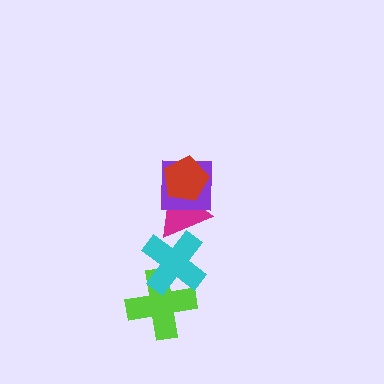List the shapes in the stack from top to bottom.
From top to bottom: the red pentagon, the purple square, the magenta triangle, the cyan cross, the lime cross.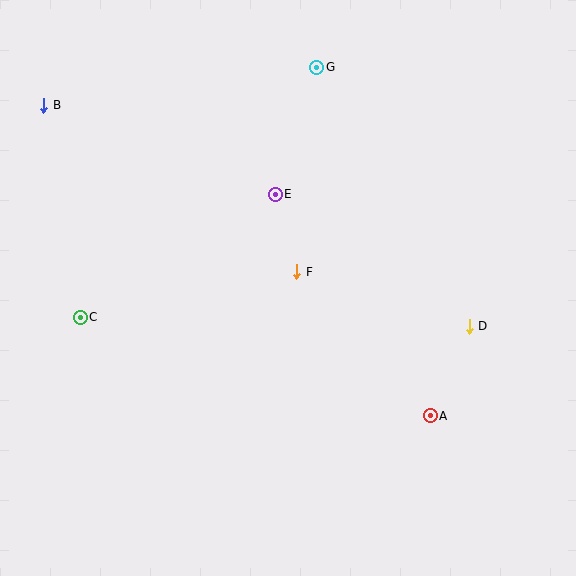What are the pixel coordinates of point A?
Point A is at (430, 416).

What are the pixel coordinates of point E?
Point E is at (275, 194).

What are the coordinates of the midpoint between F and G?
The midpoint between F and G is at (307, 170).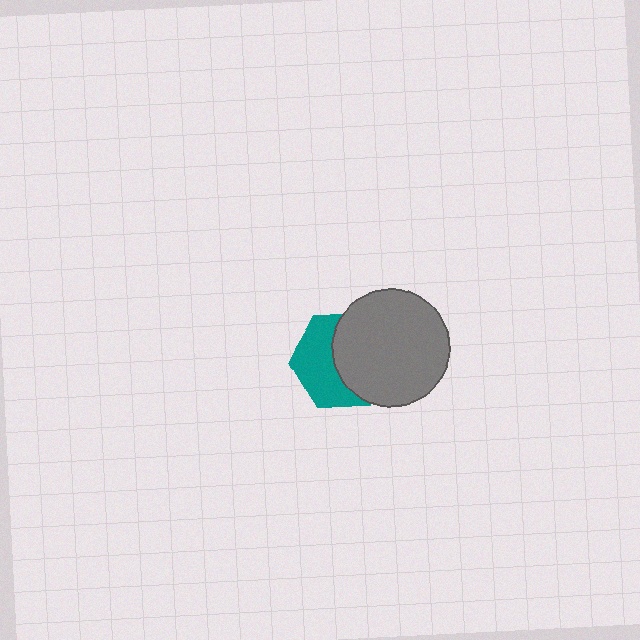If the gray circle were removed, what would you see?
You would see the complete teal hexagon.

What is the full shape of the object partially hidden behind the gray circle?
The partially hidden object is a teal hexagon.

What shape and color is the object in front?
The object in front is a gray circle.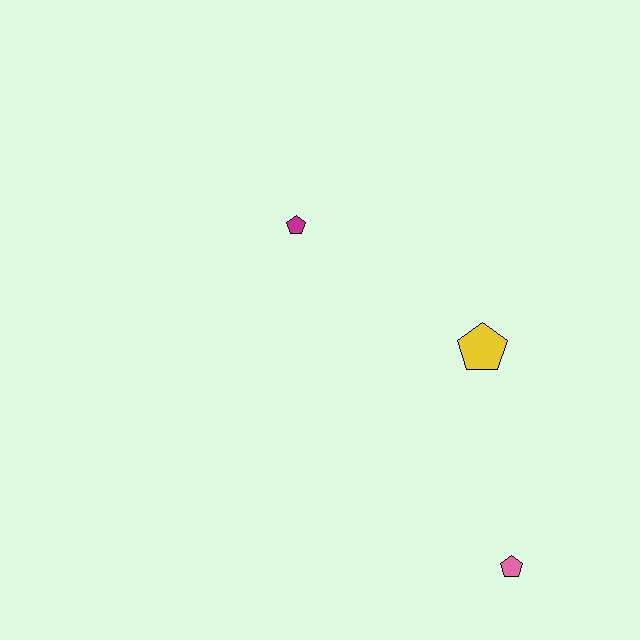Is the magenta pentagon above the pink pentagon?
Yes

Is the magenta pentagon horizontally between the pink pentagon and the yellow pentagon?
No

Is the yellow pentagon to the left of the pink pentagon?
Yes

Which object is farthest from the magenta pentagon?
The pink pentagon is farthest from the magenta pentagon.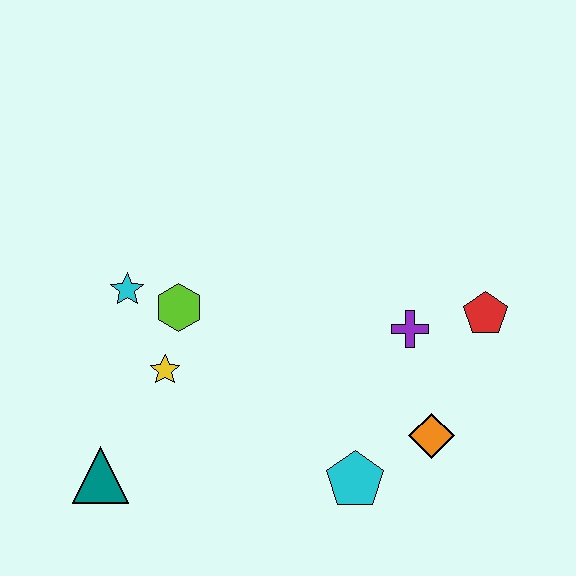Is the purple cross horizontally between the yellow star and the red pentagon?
Yes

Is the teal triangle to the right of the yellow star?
No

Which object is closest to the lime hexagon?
The cyan star is closest to the lime hexagon.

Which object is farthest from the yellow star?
The red pentagon is farthest from the yellow star.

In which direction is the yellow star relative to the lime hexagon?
The yellow star is below the lime hexagon.